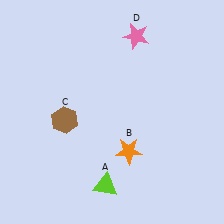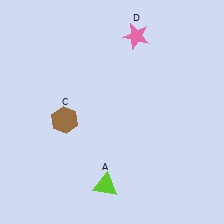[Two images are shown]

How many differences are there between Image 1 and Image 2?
There is 1 difference between the two images.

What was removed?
The orange star (B) was removed in Image 2.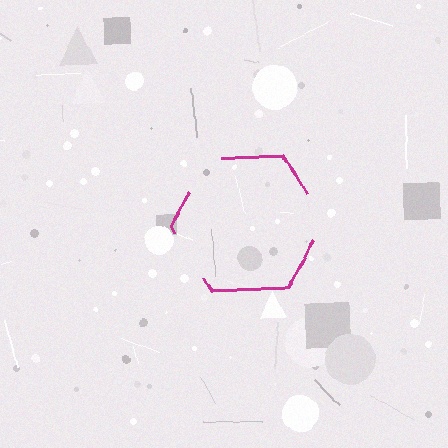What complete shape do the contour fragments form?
The contour fragments form a hexagon.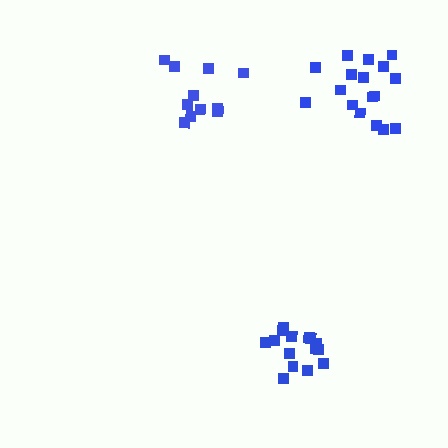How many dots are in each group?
Group 1: 11 dots, Group 2: 16 dots, Group 3: 17 dots (44 total).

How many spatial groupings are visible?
There are 3 spatial groupings.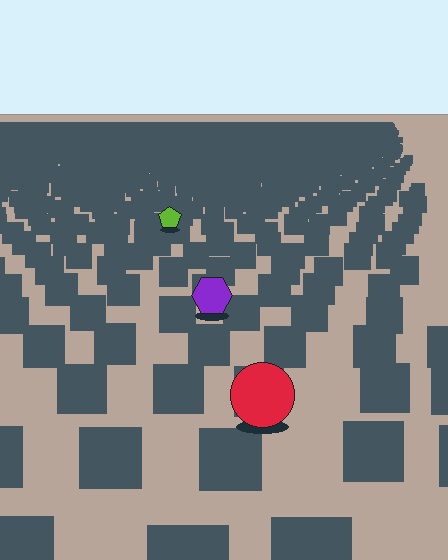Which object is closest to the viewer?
The red circle is closest. The texture marks near it are larger and more spread out.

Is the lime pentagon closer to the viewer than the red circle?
No. The red circle is closer — you can tell from the texture gradient: the ground texture is coarser near it.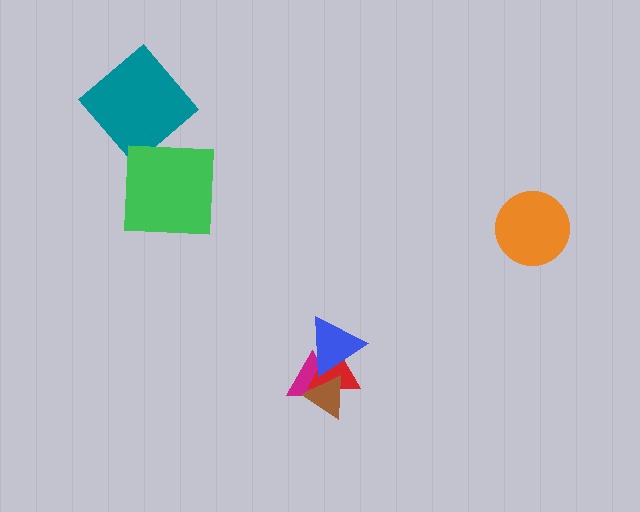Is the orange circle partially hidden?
No, no other shape covers it.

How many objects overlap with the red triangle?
3 objects overlap with the red triangle.